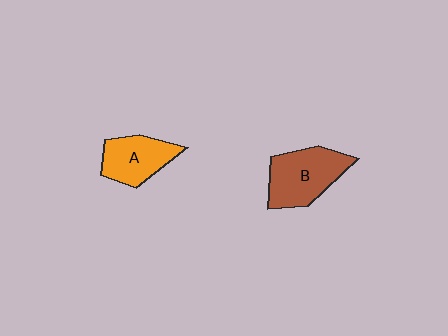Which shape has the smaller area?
Shape A (orange).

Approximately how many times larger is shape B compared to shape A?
Approximately 1.3 times.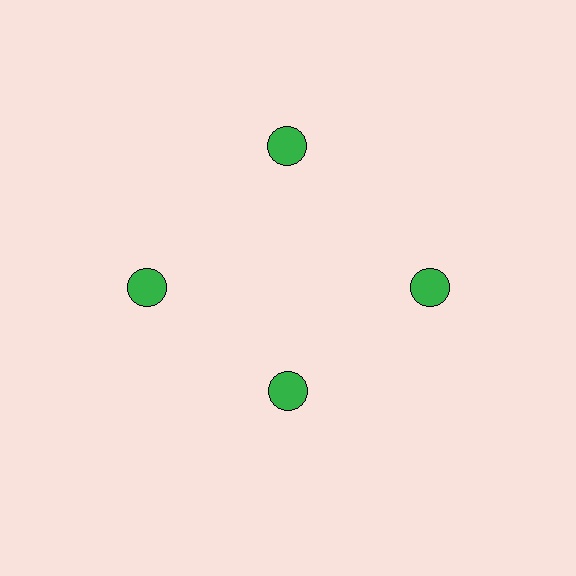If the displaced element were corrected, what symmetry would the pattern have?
It would have 4-fold rotational symmetry — the pattern would map onto itself every 90 degrees.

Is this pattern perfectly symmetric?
No. The 4 green circles are arranged in a ring, but one element near the 6 o'clock position is pulled inward toward the center, breaking the 4-fold rotational symmetry.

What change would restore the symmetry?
The symmetry would be restored by moving it outward, back onto the ring so that all 4 circles sit at equal angles and equal distance from the center.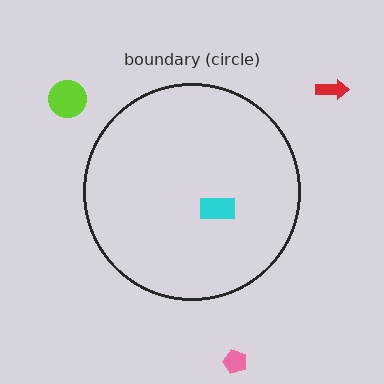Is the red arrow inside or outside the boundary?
Outside.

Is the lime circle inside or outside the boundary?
Outside.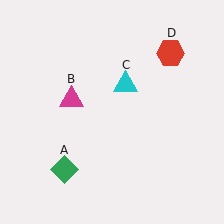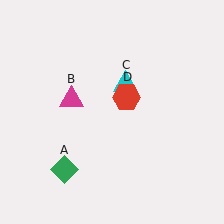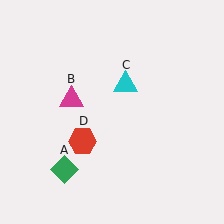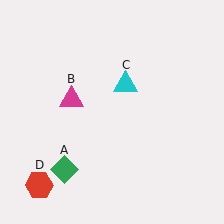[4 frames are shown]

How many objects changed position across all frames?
1 object changed position: red hexagon (object D).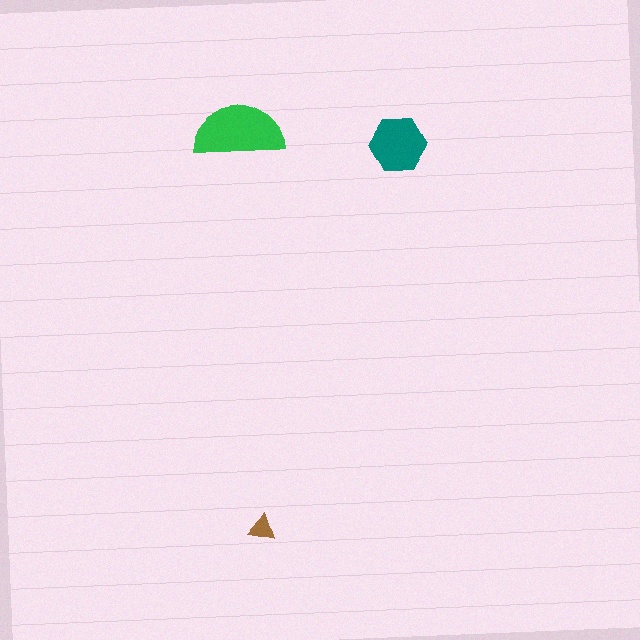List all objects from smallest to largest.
The brown triangle, the teal hexagon, the green semicircle.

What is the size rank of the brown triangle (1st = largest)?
3rd.